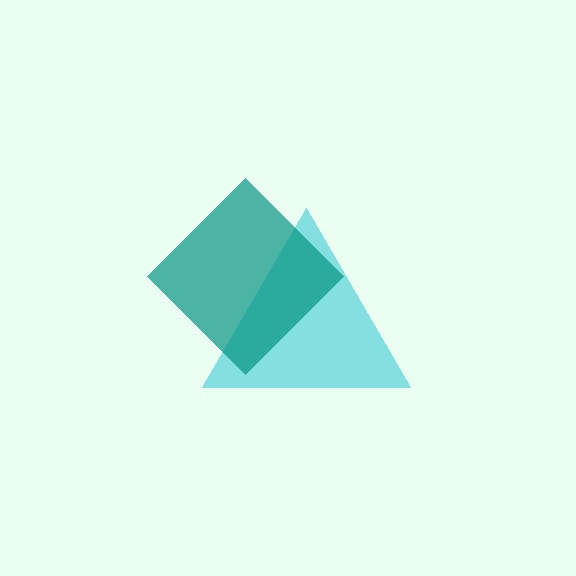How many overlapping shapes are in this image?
There are 2 overlapping shapes in the image.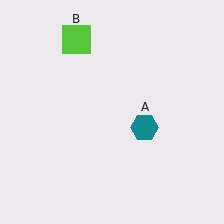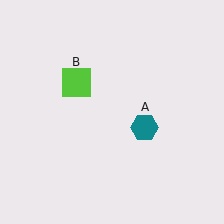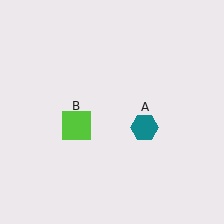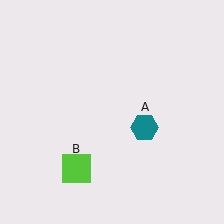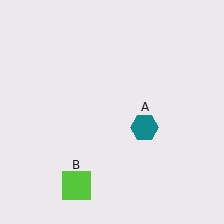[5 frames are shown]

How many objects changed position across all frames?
1 object changed position: lime square (object B).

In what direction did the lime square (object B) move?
The lime square (object B) moved down.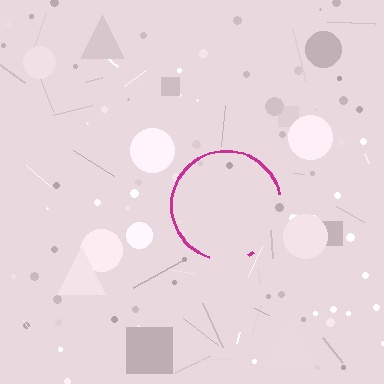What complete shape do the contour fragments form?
The contour fragments form a circle.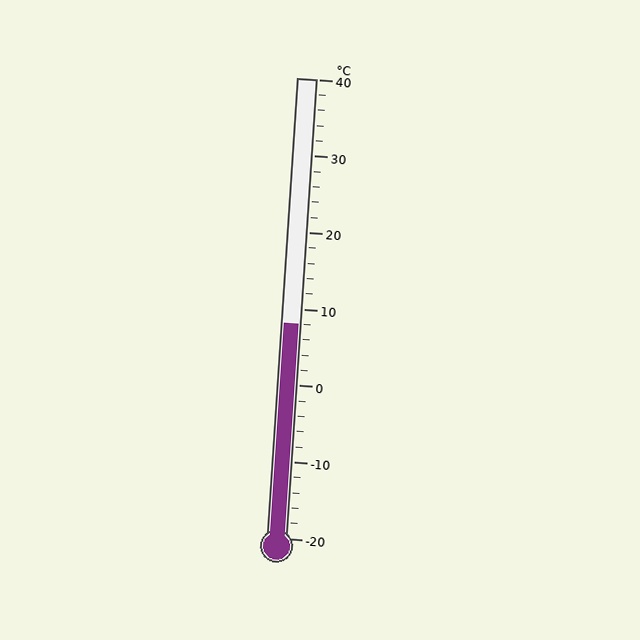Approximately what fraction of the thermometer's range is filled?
The thermometer is filled to approximately 45% of its range.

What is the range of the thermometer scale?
The thermometer scale ranges from -20°C to 40°C.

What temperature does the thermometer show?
The thermometer shows approximately 8°C.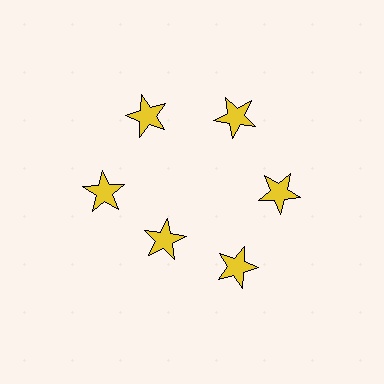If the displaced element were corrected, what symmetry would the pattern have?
It would have 6-fold rotational symmetry — the pattern would map onto itself every 60 degrees.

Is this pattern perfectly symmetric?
No. The 6 yellow stars are arranged in a ring, but one element near the 7 o'clock position is pulled inward toward the center, breaking the 6-fold rotational symmetry.